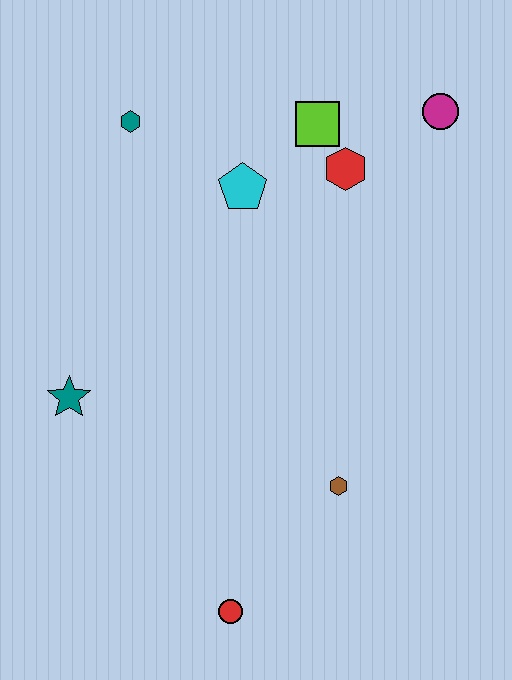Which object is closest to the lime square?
The red hexagon is closest to the lime square.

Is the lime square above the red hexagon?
Yes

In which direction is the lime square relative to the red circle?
The lime square is above the red circle.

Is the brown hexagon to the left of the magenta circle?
Yes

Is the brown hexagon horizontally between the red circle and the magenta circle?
Yes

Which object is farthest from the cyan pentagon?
The red circle is farthest from the cyan pentagon.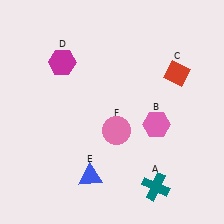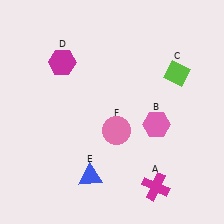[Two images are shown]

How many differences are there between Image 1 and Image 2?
There are 2 differences between the two images.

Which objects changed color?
A changed from teal to magenta. C changed from red to lime.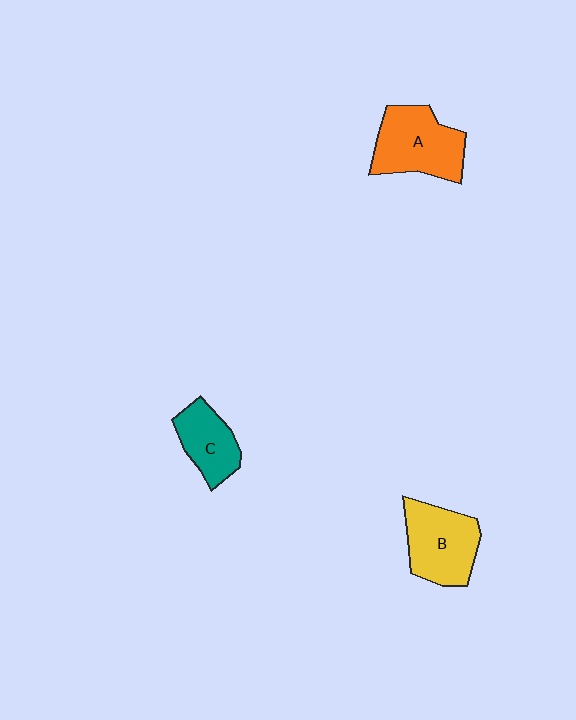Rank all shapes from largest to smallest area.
From largest to smallest: A (orange), B (yellow), C (teal).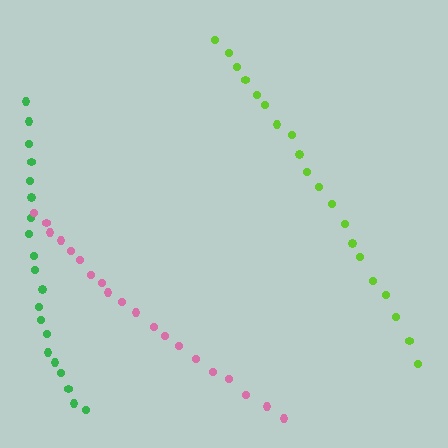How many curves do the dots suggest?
There are 3 distinct paths.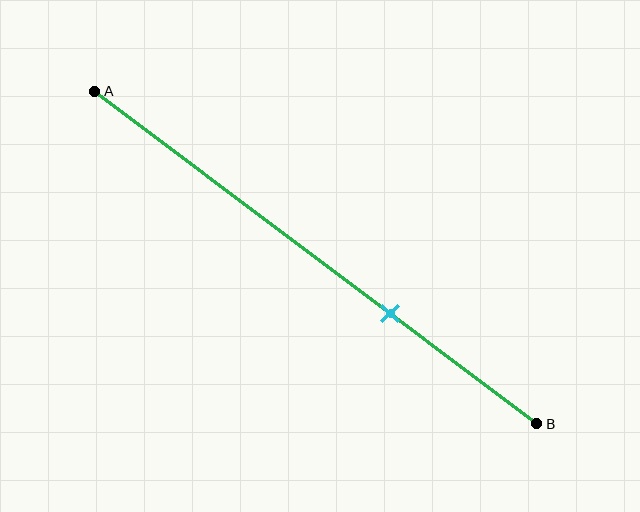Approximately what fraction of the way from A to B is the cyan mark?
The cyan mark is approximately 65% of the way from A to B.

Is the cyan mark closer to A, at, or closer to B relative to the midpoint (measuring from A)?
The cyan mark is closer to point B than the midpoint of segment AB.